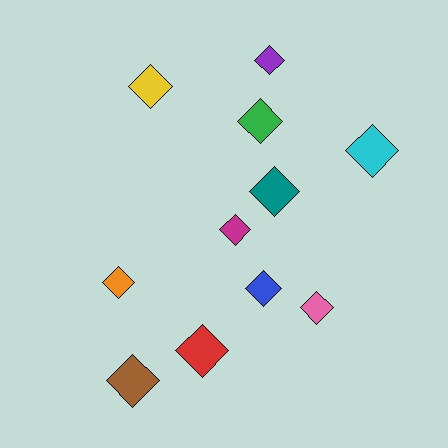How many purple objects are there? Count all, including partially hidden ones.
There is 1 purple object.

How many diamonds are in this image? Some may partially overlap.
There are 11 diamonds.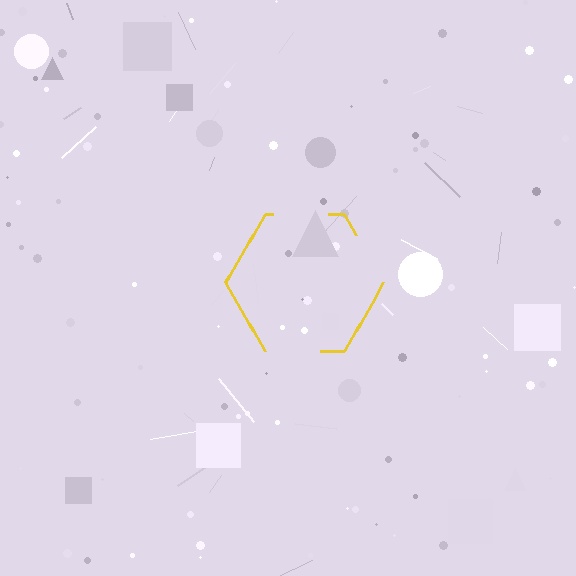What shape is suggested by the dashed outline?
The dashed outline suggests a hexagon.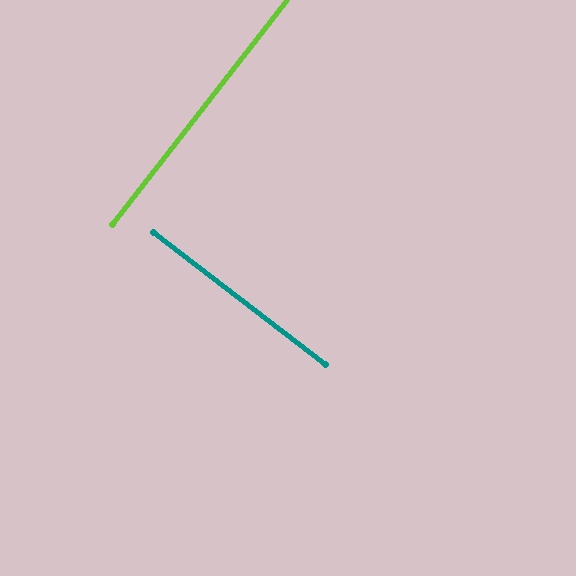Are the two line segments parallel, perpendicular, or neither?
Perpendicular — they meet at approximately 90°.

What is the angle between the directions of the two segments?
Approximately 90 degrees.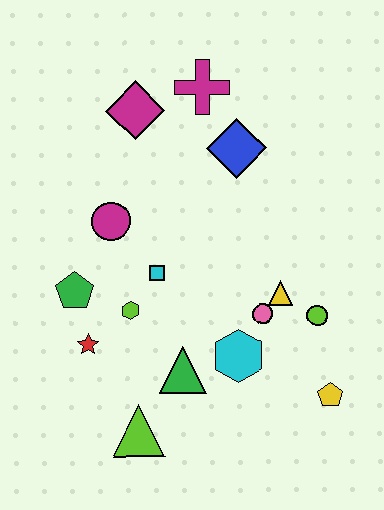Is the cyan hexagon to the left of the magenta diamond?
No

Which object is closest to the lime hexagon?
The cyan square is closest to the lime hexagon.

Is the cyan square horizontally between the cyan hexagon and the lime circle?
No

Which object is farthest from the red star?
The magenta cross is farthest from the red star.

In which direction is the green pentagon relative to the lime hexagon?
The green pentagon is to the left of the lime hexagon.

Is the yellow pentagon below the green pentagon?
Yes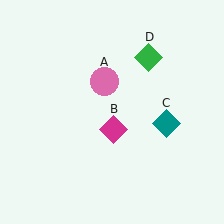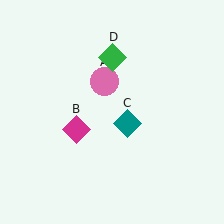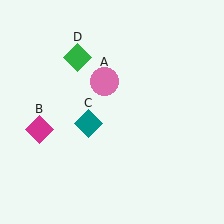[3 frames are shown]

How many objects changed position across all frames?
3 objects changed position: magenta diamond (object B), teal diamond (object C), green diamond (object D).